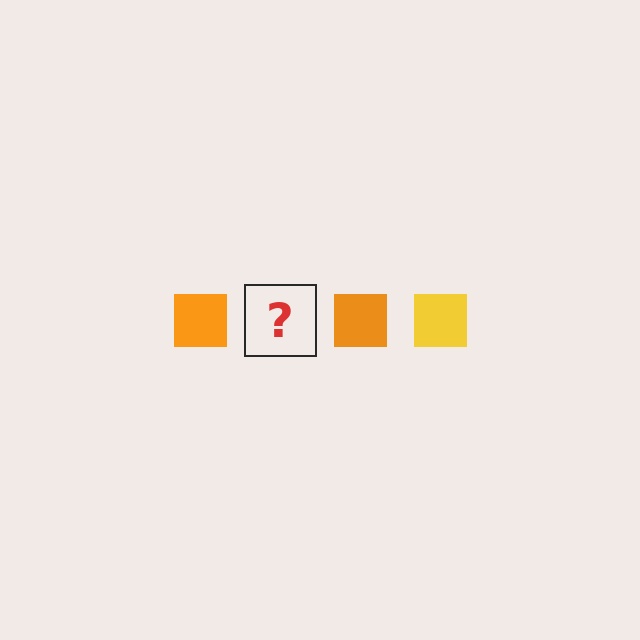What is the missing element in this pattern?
The missing element is a yellow square.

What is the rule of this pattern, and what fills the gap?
The rule is that the pattern cycles through orange, yellow squares. The gap should be filled with a yellow square.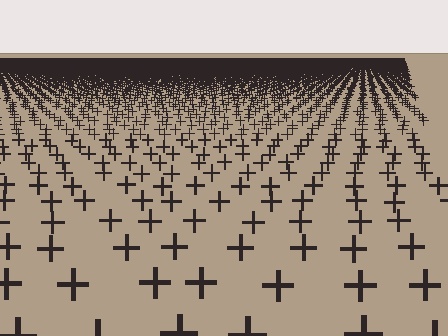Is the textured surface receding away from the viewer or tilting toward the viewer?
The surface is receding away from the viewer. Texture elements get smaller and denser toward the top.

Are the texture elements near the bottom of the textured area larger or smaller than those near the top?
Larger. Near the bottom, elements are closer to the viewer and appear at a bigger on-screen size.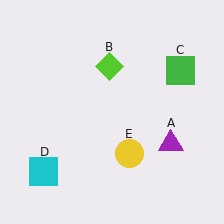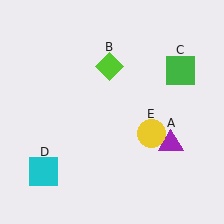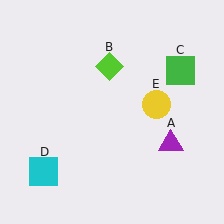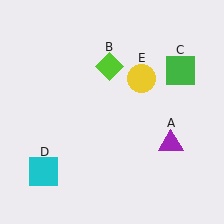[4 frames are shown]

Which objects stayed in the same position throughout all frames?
Purple triangle (object A) and lime diamond (object B) and green square (object C) and cyan square (object D) remained stationary.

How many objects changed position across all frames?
1 object changed position: yellow circle (object E).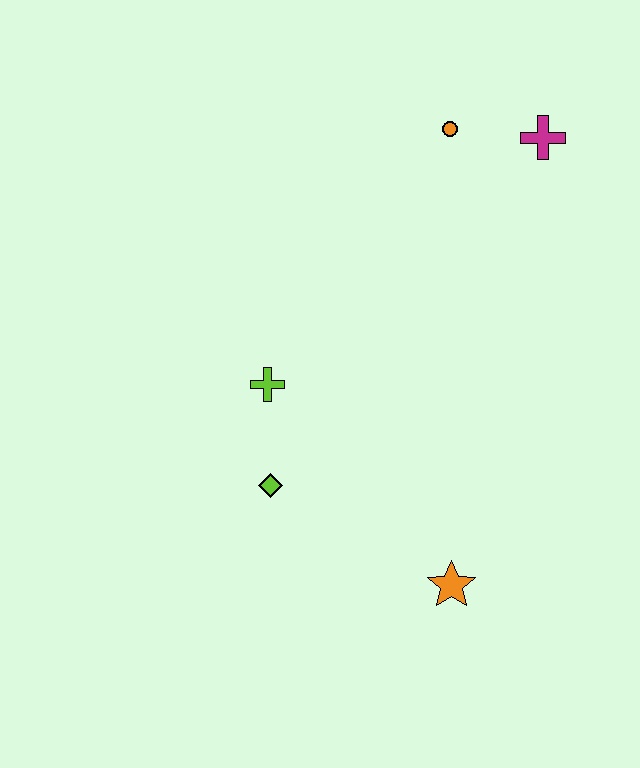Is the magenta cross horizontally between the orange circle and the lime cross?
No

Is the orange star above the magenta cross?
No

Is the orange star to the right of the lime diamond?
Yes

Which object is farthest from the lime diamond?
The magenta cross is farthest from the lime diamond.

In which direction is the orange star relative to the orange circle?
The orange star is below the orange circle.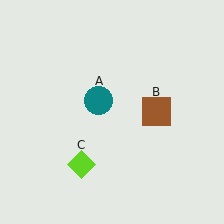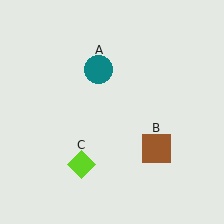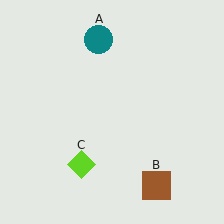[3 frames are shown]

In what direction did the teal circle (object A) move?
The teal circle (object A) moved up.